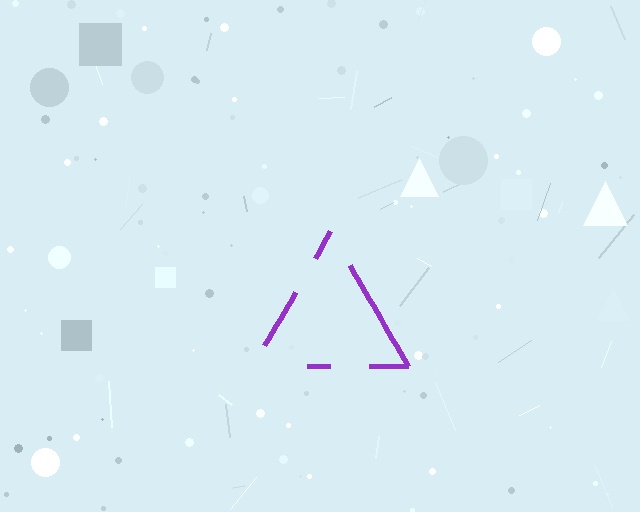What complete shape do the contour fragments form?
The contour fragments form a triangle.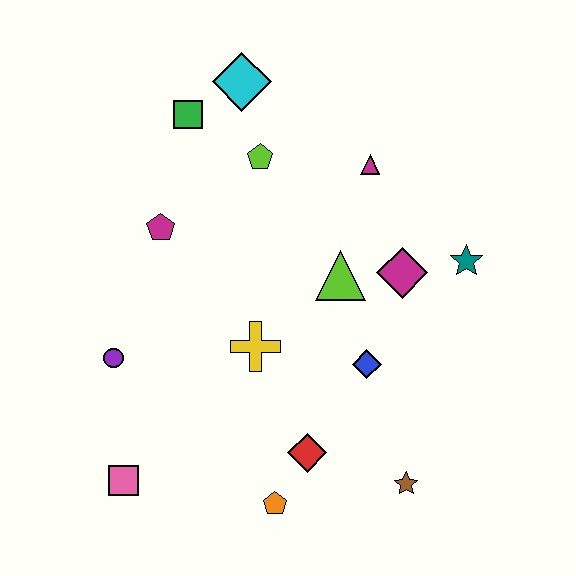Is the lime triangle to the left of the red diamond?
No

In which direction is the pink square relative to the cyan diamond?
The pink square is below the cyan diamond.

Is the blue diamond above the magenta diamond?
No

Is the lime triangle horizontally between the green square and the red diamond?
No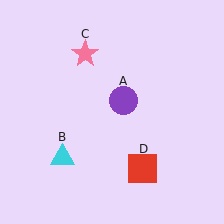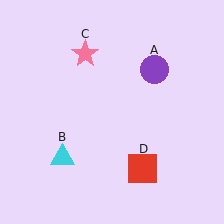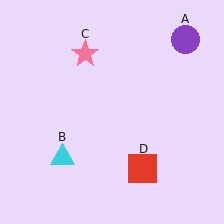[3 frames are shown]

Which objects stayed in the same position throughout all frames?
Cyan triangle (object B) and pink star (object C) and red square (object D) remained stationary.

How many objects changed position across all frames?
1 object changed position: purple circle (object A).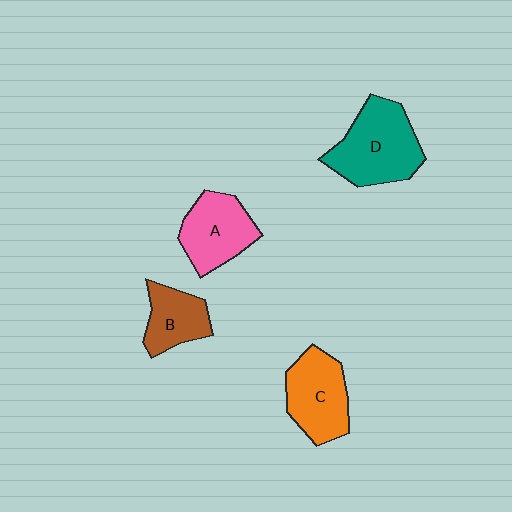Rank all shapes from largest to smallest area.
From largest to smallest: D (teal), C (orange), A (pink), B (brown).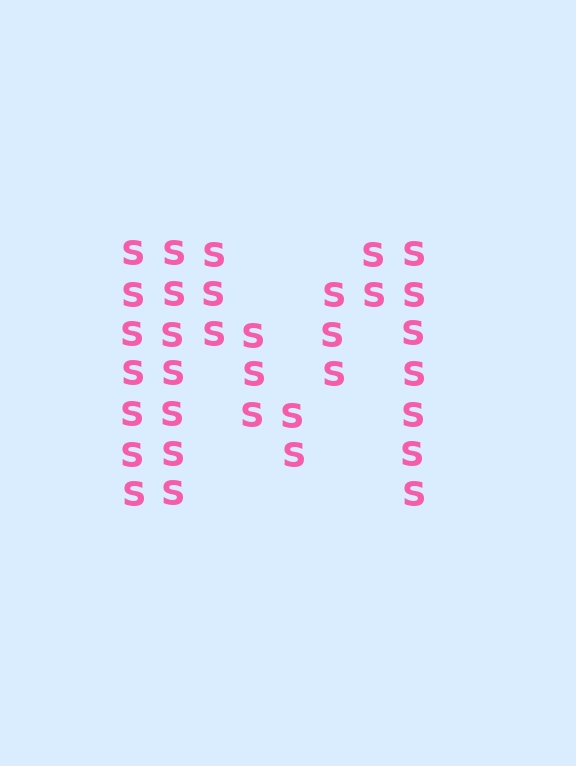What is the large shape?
The large shape is the letter M.